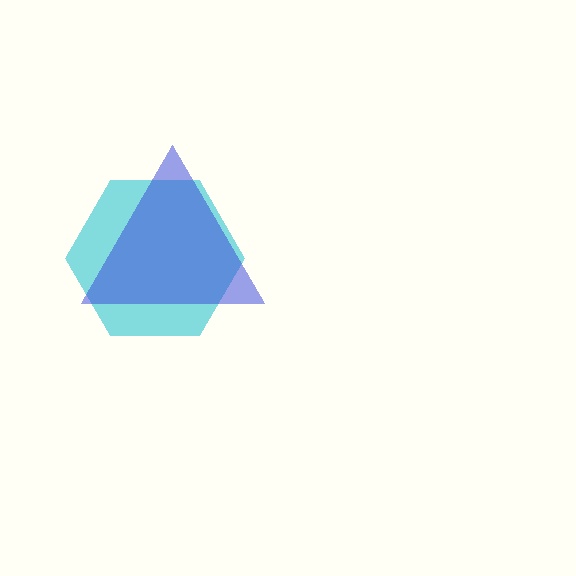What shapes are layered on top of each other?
The layered shapes are: a cyan hexagon, a blue triangle.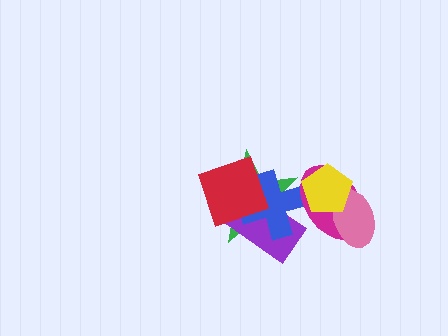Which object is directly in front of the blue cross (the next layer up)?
The red diamond is directly in front of the blue cross.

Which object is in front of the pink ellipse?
The yellow pentagon is in front of the pink ellipse.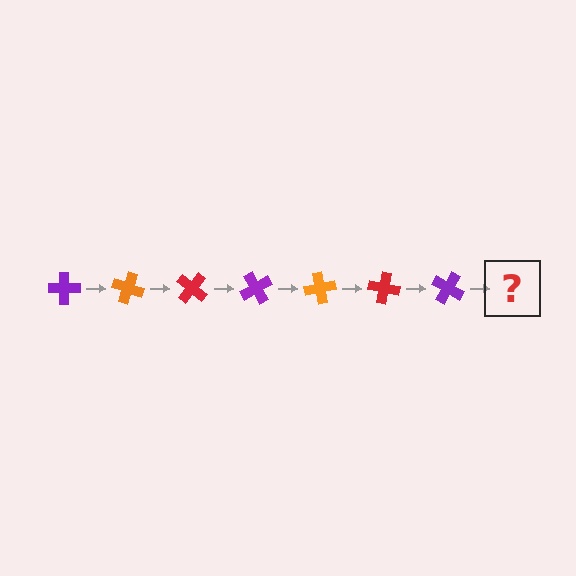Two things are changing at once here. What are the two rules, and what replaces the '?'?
The two rules are that it rotates 20 degrees each step and the color cycles through purple, orange, and red. The '?' should be an orange cross, rotated 140 degrees from the start.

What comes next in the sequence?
The next element should be an orange cross, rotated 140 degrees from the start.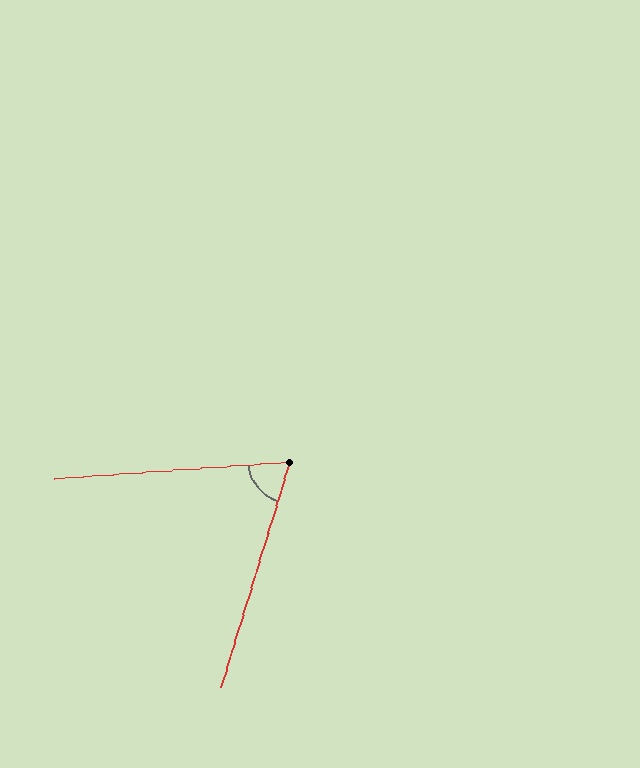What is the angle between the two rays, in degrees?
Approximately 69 degrees.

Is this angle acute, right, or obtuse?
It is acute.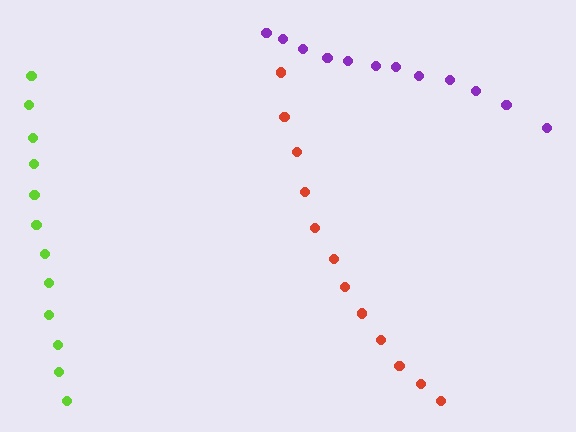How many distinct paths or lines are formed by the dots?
There are 3 distinct paths.